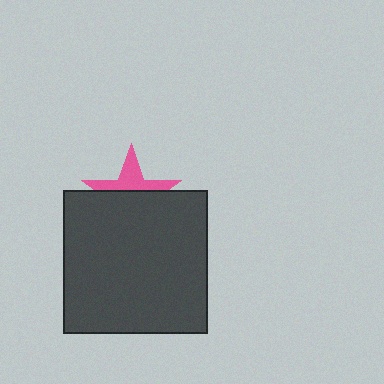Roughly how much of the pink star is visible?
A small part of it is visible (roughly 41%).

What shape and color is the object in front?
The object in front is a dark gray square.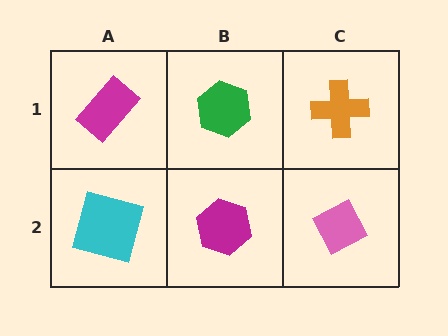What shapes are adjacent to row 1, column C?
A pink diamond (row 2, column C), a green hexagon (row 1, column B).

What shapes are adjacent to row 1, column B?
A magenta hexagon (row 2, column B), a magenta rectangle (row 1, column A), an orange cross (row 1, column C).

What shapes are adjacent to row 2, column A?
A magenta rectangle (row 1, column A), a magenta hexagon (row 2, column B).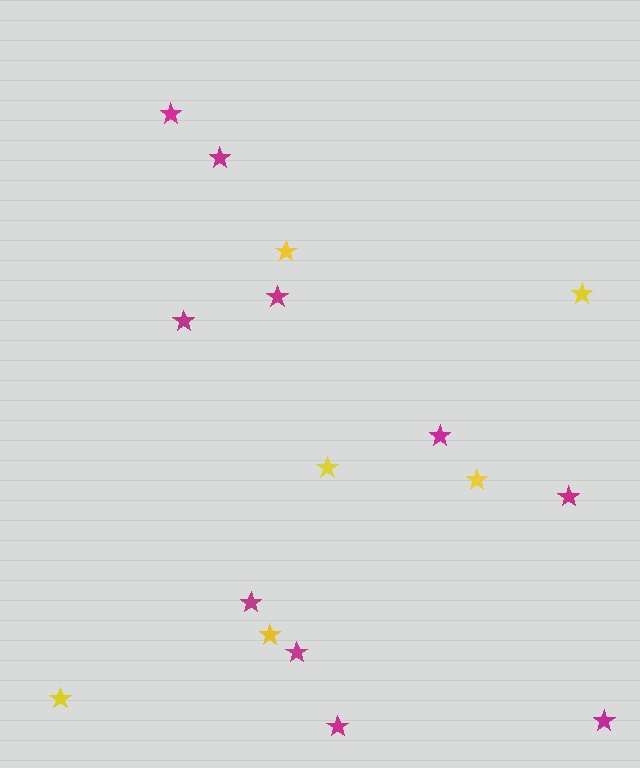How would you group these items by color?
There are 2 groups: one group of yellow stars (6) and one group of magenta stars (10).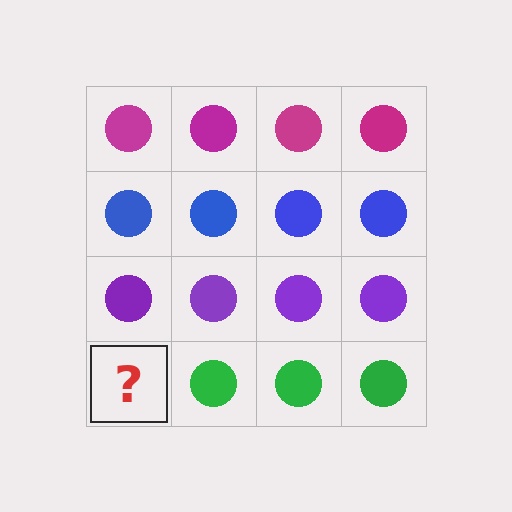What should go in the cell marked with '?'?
The missing cell should contain a green circle.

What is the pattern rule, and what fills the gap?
The rule is that each row has a consistent color. The gap should be filled with a green circle.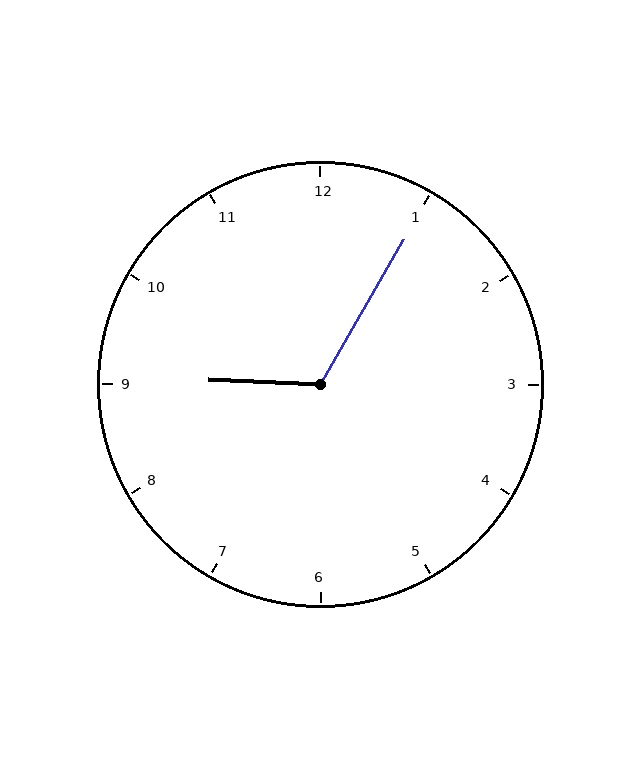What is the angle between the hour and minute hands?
Approximately 118 degrees.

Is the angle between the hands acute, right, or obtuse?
It is obtuse.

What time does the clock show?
9:05.